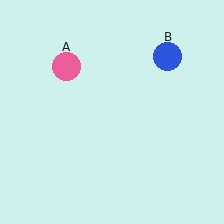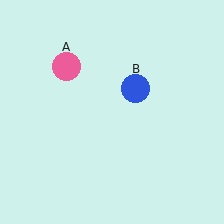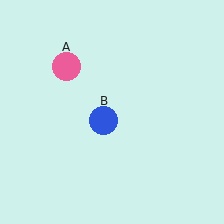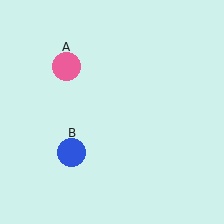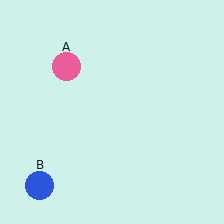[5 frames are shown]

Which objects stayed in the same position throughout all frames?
Pink circle (object A) remained stationary.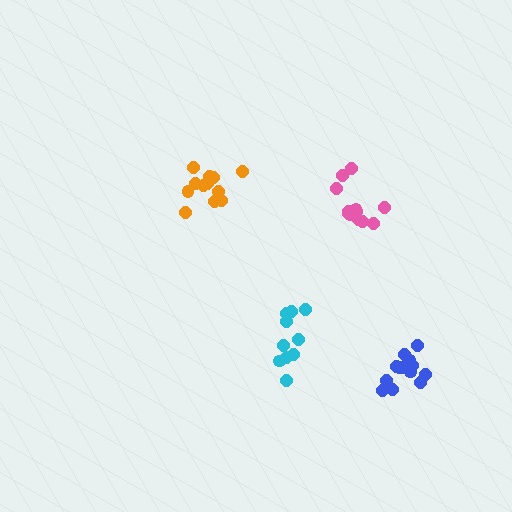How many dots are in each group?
Group 1: 12 dots, Group 2: 12 dots, Group 3: 13 dots, Group 4: 10 dots (47 total).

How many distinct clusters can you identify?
There are 4 distinct clusters.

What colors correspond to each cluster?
The clusters are colored: orange, pink, blue, cyan.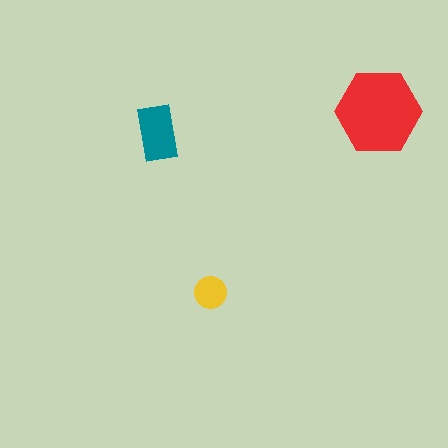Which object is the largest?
The red hexagon.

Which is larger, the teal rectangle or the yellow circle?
The teal rectangle.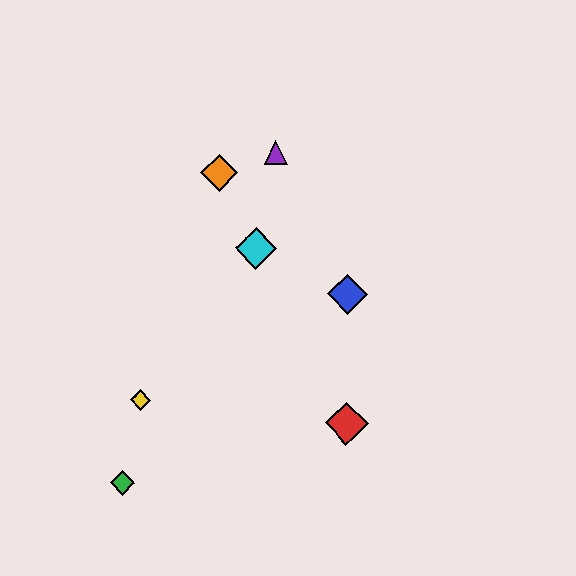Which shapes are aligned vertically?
The red diamond, the blue diamond are aligned vertically.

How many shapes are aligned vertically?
2 shapes (the red diamond, the blue diamond) are aligned vertically.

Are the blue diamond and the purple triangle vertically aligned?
No, the blue diamond is at x≈348 and the purple triangle is at x≈276.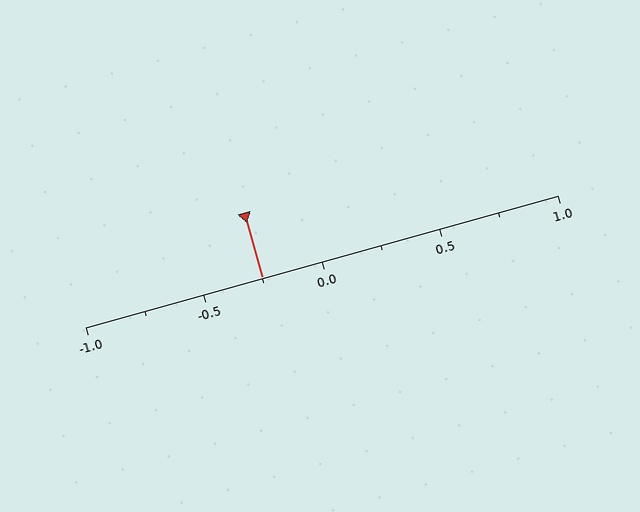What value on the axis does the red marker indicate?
The marker indicates approximately -0.25.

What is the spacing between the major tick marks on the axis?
The major ticks are spaced 0.5 apart.